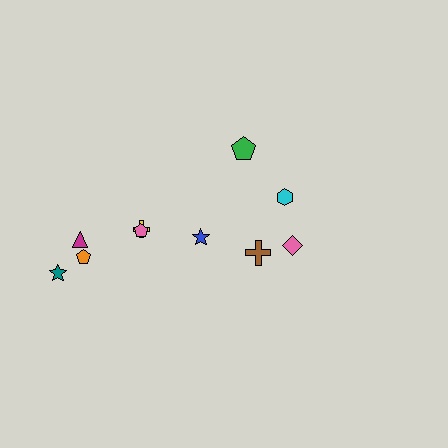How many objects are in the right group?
There are 4 objects.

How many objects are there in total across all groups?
There are 10 objects.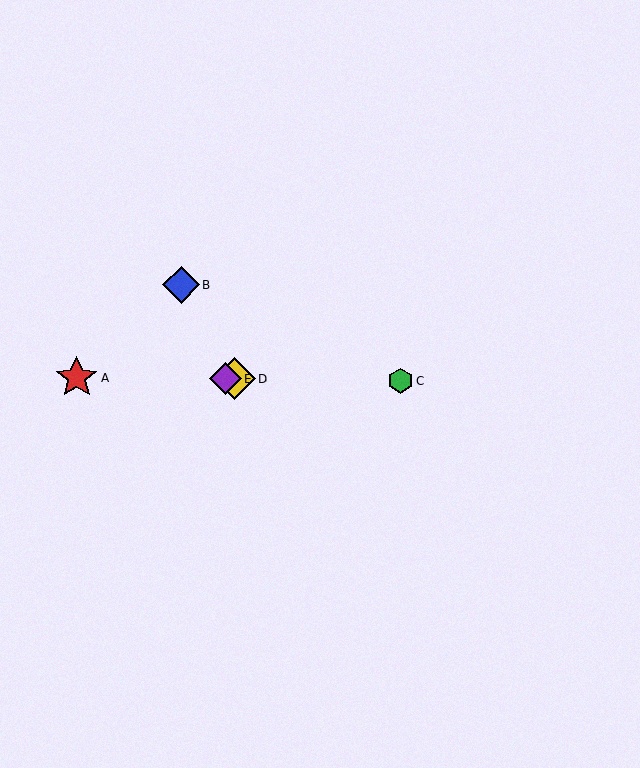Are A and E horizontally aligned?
Yes, both are at y≈377.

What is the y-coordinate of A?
Object A is at y≈377.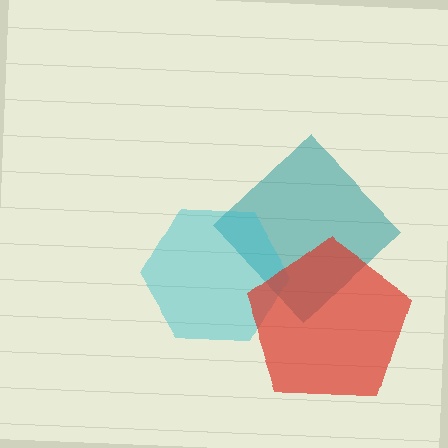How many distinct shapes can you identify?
There are 3 distinct shapes: a teal diamond, a cyan hexagon, a red pentagon.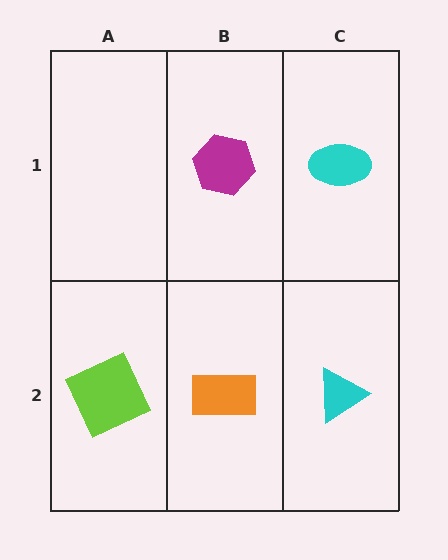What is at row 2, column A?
A lime square.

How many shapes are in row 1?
2 shapes.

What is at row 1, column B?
A magenta hexagon.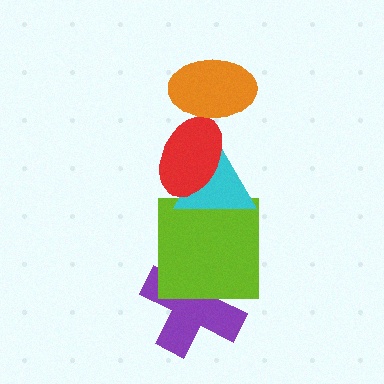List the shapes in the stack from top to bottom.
From top to bottom: the orange ellipse, the red ellipse, the cyan triangle, the lime square, the purple cross.